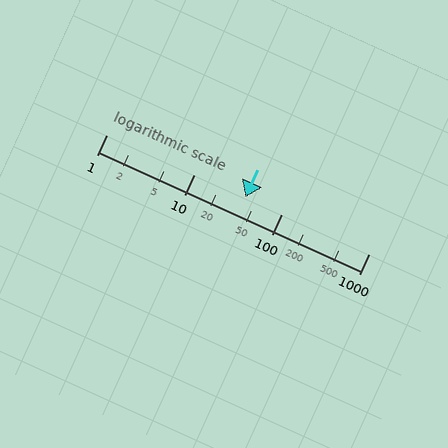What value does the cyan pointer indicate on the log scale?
The pointer indicates approximately 39.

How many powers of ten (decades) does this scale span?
The scale spans 3 decades, from 1 to 1000.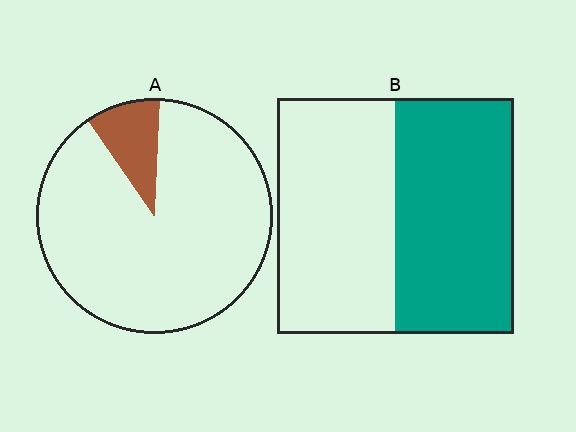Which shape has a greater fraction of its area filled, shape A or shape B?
Shape B.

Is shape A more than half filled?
No.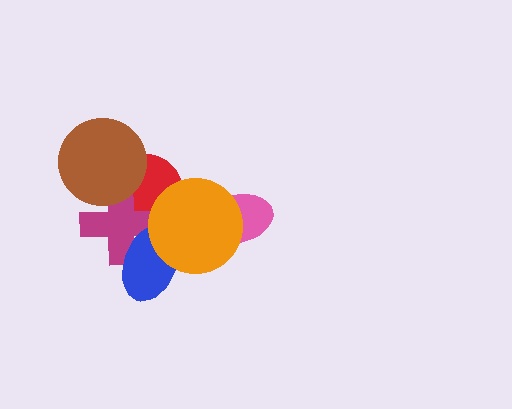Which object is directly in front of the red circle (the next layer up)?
The magenta cross is directly in front of the red circle.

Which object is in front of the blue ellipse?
The orange circle is in front of the blue ellipse.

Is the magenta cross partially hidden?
Yes, it is partially covered by another shape.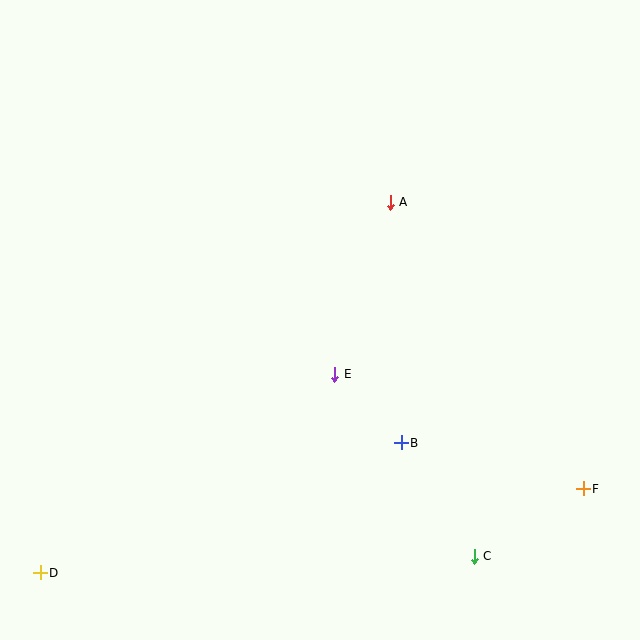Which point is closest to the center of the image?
Point E at (335, 374) is closest to the center.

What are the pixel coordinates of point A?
Point A is at (390, 202).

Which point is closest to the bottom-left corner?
Point D is closest to the bottom-left corner.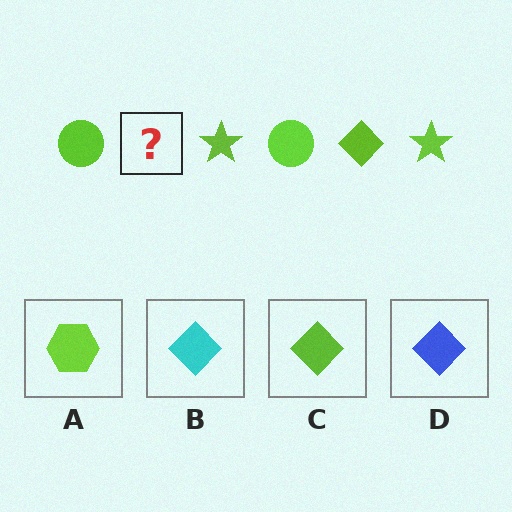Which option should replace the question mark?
Option C.